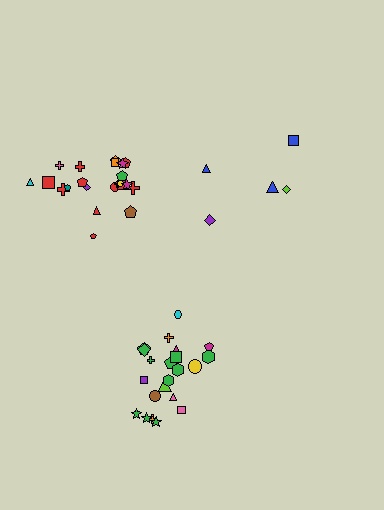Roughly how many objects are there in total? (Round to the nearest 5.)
Roughly 50 objects in total.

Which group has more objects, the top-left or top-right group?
The top-left group.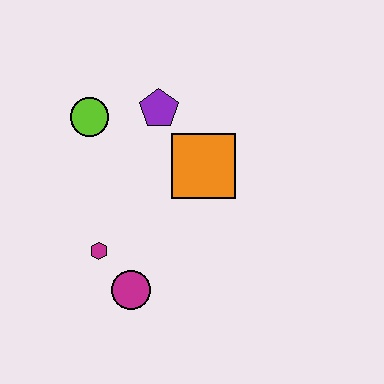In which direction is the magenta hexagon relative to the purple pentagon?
The magenta hexagon is below the purple pentagon.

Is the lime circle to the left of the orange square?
Yes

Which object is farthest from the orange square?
The magenta circle is farthest from the orange square.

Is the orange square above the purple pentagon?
No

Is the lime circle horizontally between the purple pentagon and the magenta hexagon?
No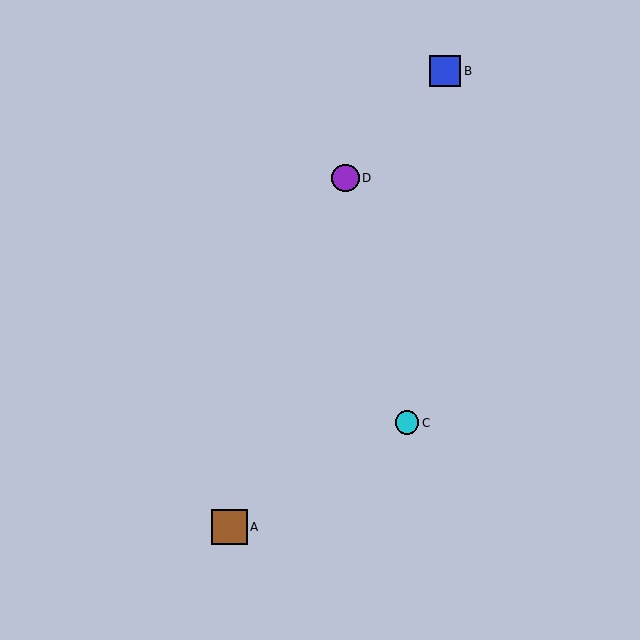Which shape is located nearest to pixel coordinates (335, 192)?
The purple circle (labeled D) at (345, 178) is nearest to that location.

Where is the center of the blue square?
The center of the blue square is at (445, 71).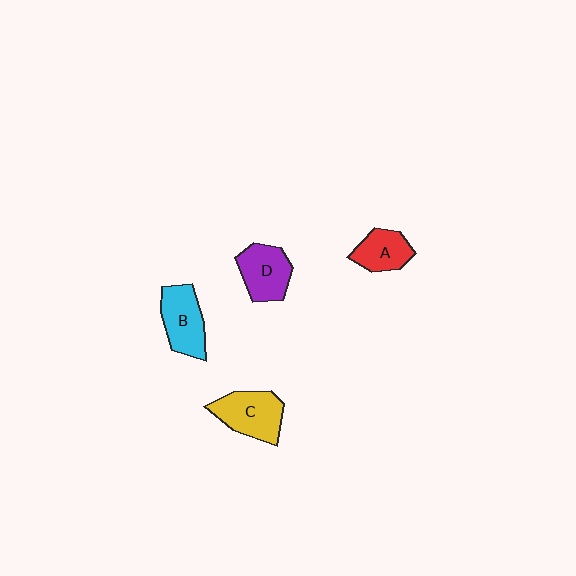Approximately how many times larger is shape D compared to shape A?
Approximately 1.2 times.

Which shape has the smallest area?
Shape A (red).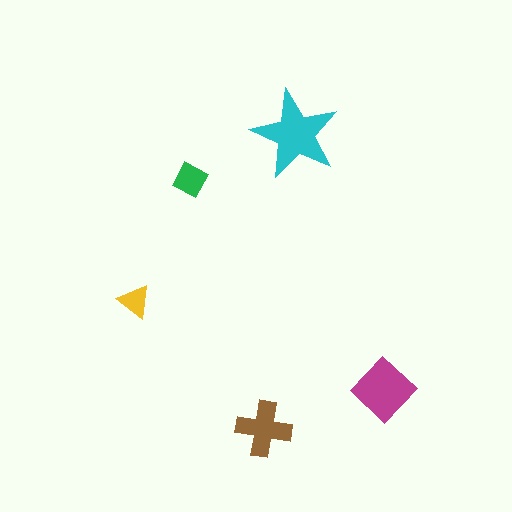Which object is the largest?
The cyan star.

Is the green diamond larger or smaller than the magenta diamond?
Smaller.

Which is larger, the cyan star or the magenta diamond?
The cyan star.